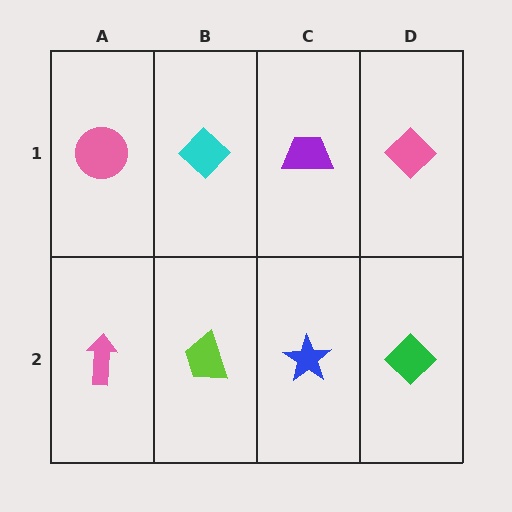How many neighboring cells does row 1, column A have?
2.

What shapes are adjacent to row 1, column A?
A pink arrow (row 2, column A), a cyan diamond (row 1, column B).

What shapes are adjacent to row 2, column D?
A pink diamond (row 1, column D), a blue star (row 2, column C).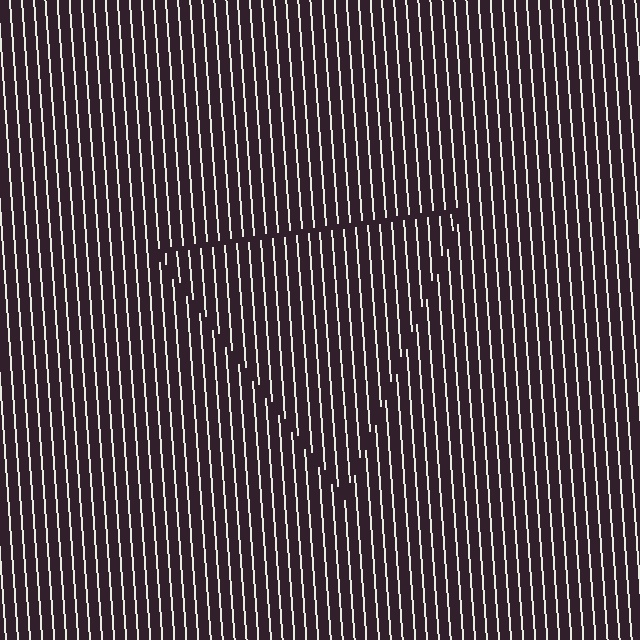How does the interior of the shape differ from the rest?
The interior of the shape contains the same grating, shifted by half a period — the contour is defined by the phase discontinuity where line-ends from the inner and outer gratings abut.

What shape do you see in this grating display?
An illusory triangle. The interior of the shape contains the same grating, shifted by half a period — the contour is defined by the phase discontinuity where line-ends from the inner and outer gratings abut.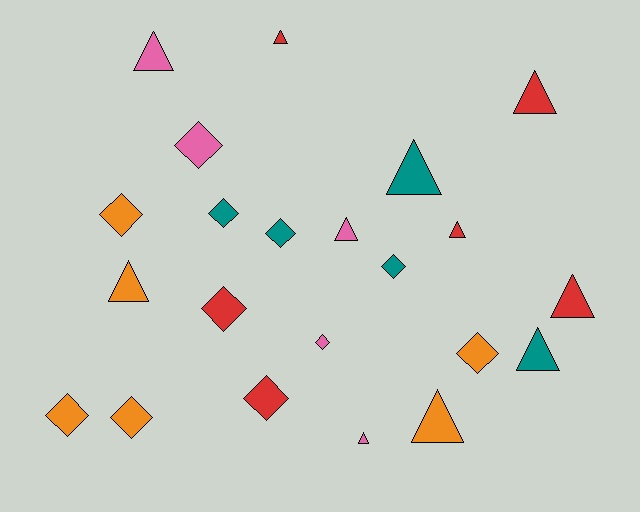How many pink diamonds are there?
There are 2 pink diamonds.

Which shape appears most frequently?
Triangle, with 11 objects.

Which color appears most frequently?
Red, with 6 objects.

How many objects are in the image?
There are 22 objects.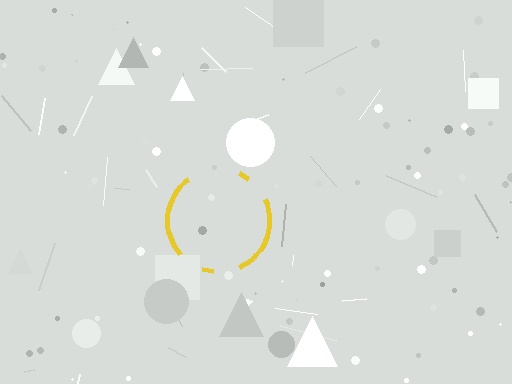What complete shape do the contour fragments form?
The contour fragments form a circle.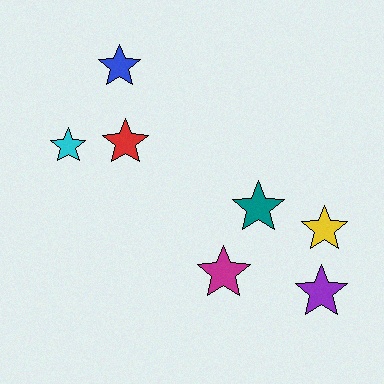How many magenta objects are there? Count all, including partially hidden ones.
There is 1 magenta object.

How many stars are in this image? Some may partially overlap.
There are 7 stars.